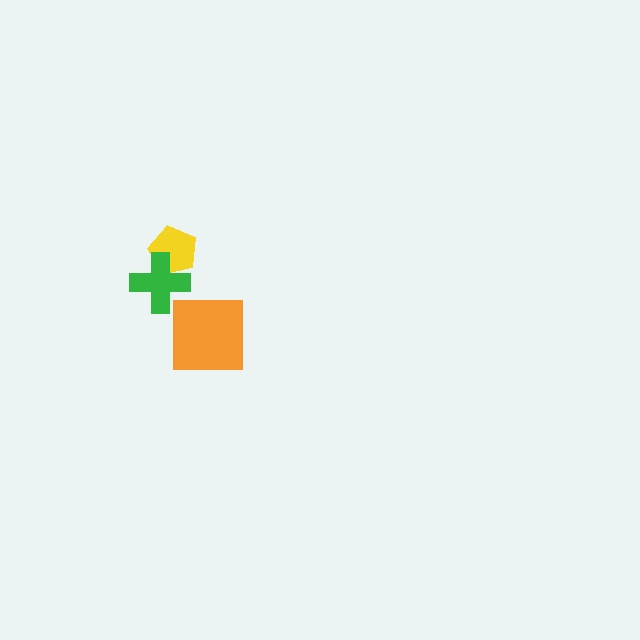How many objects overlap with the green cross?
1 object overlaps with the green cross.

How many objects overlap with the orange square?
0 objects overlap with the orange square.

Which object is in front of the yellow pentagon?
The green cross is in front of the yellow pentagon.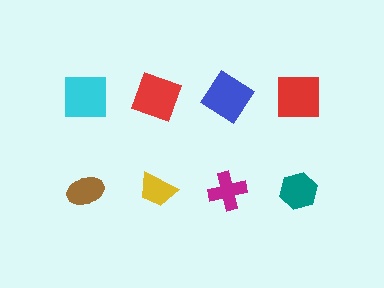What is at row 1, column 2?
A red square.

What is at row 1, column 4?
A red square.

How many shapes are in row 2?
4 shapes.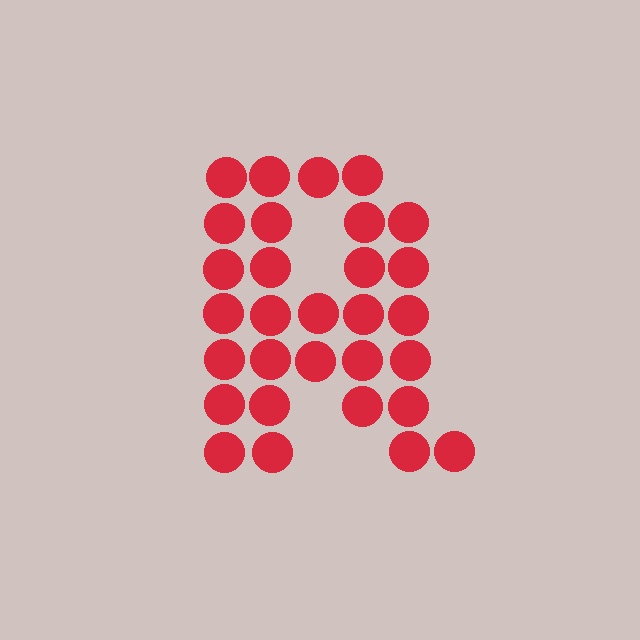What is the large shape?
The large shape is the letter R.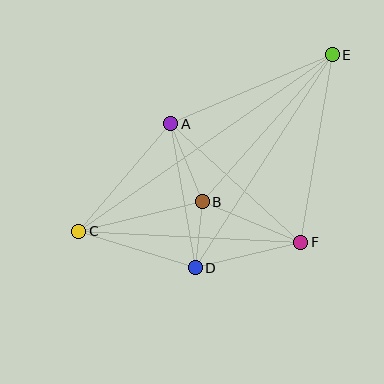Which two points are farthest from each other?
Points C and E are farthest from each other.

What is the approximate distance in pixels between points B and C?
The distance between B and C is approximately 127 pixels.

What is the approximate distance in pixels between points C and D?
The distance between C and D is approximately 122 pixels.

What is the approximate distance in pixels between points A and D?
The distance between A and D is approximately 146 pixels.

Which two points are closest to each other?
Points B and D are closest to each other.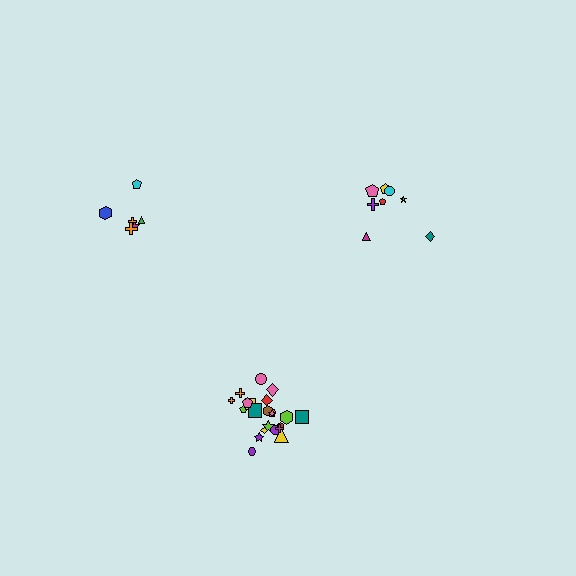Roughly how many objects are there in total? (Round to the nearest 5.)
Roughly 35 objects in total.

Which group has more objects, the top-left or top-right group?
The top-right group.